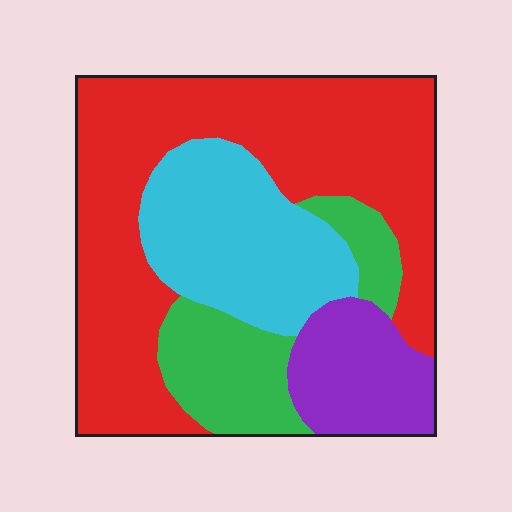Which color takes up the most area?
Red, at roughly 50%.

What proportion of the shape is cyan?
Cyan covers around 20% of the shape.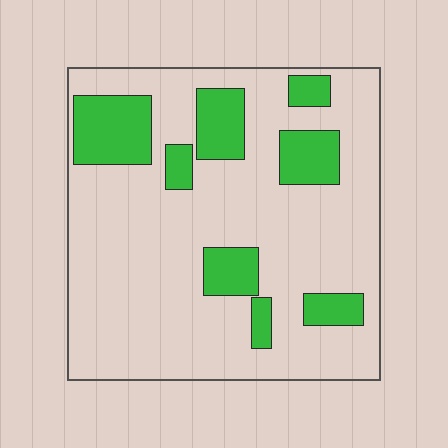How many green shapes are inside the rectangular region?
8.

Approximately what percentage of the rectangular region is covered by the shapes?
Approximately 20%.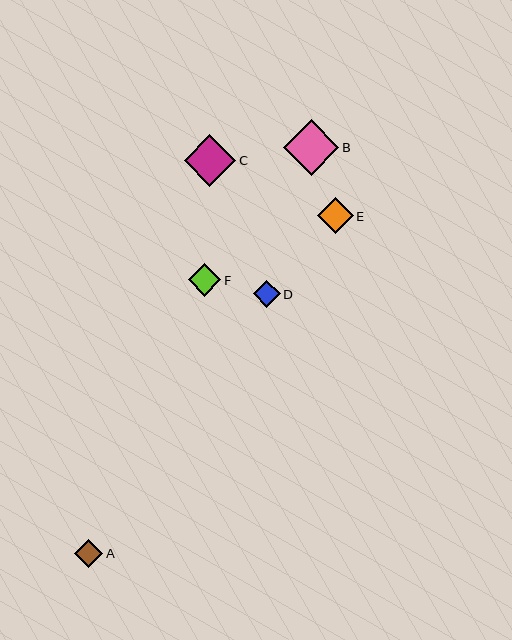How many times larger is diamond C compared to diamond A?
Diamond C is approximately 1.9 times the size of diamond A.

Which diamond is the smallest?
Diamond D is the smallest with a size of approximately 27 pixels.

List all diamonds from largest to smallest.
From largest to smallest: B, C, E, F, A, D.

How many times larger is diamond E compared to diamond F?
Diamond E is approximately 1.1 times the size of diamond F.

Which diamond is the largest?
Diamond B is the largest with a size of approximately 55 pixels.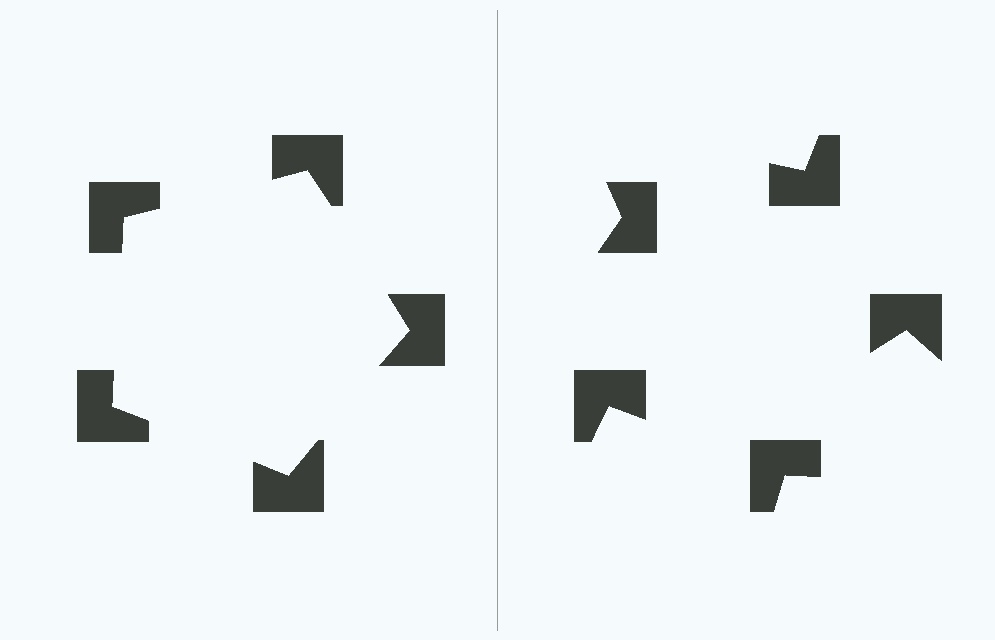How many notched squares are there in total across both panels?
10 — 5 on each side.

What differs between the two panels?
The notched squares are positioned identically on both sides; only the wedge orientations differ. On the left they align to a pentagon; on the right they are misaligned.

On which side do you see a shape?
An illusory pentagon appears on the left side. On the right side the wedge cuts are rotated, so no coherent shape forms.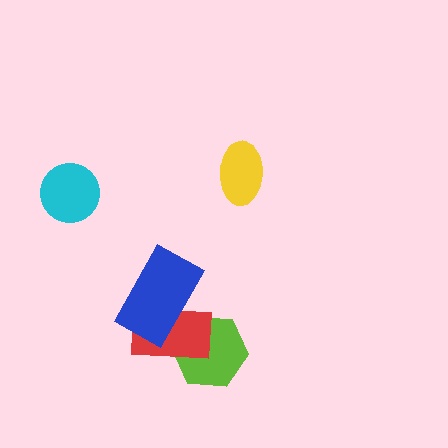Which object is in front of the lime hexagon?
The red rectangle is in front of the lime hexagon.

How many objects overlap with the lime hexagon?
1 object overlaps with the lime hexagon.